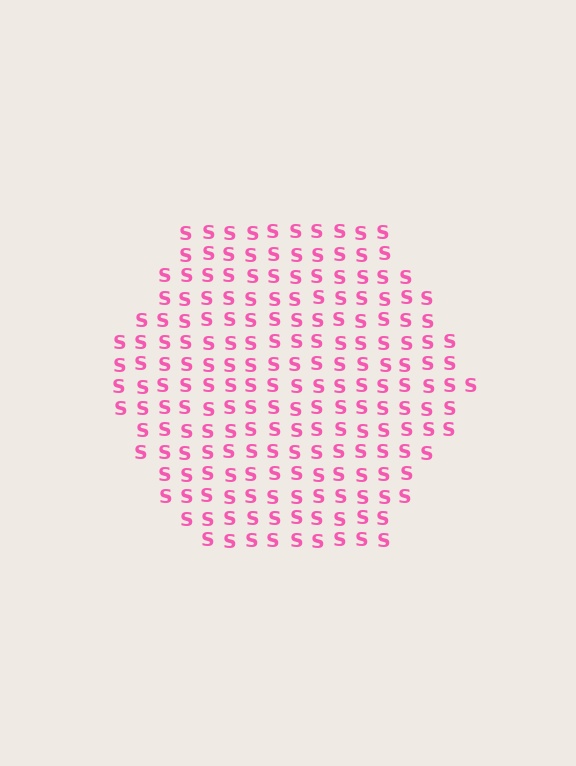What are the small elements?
The small elements are letter S's.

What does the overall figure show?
The overall figure shows a hexagon.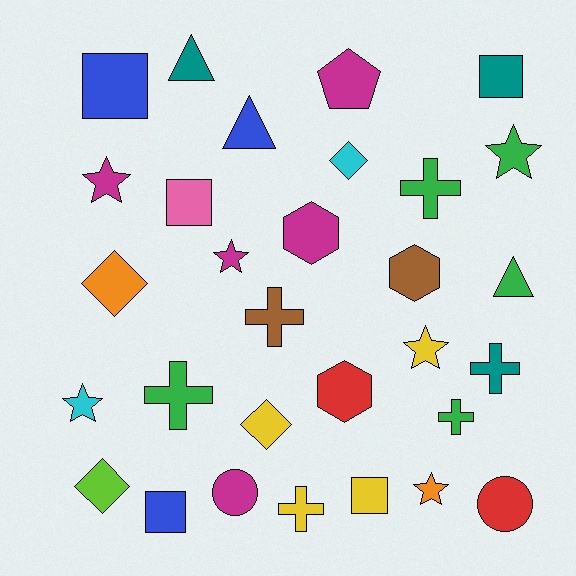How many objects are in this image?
There are 30 objects.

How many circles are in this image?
There are 2 circles.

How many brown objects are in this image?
There are 2 brown objects.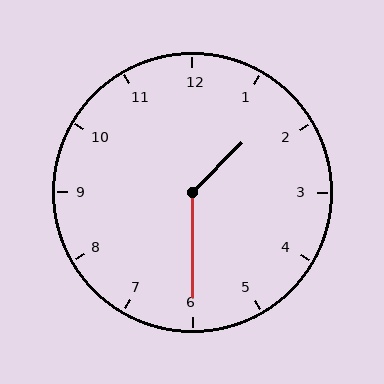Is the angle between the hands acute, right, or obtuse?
It is obtuse.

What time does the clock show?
1:30.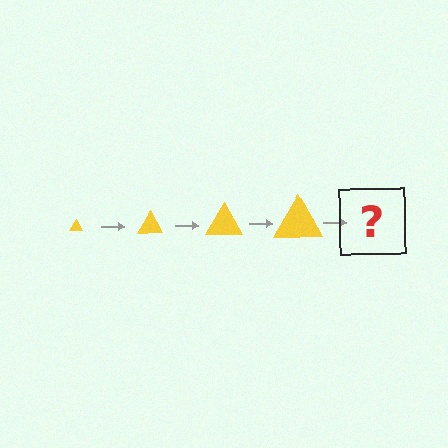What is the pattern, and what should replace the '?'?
The pattern is that the triangle gets progressively larger each step. The '?' should be a yellow triangle, larger than the previous one.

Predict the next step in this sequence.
The next step is a yellow triangle, larger than the previous one.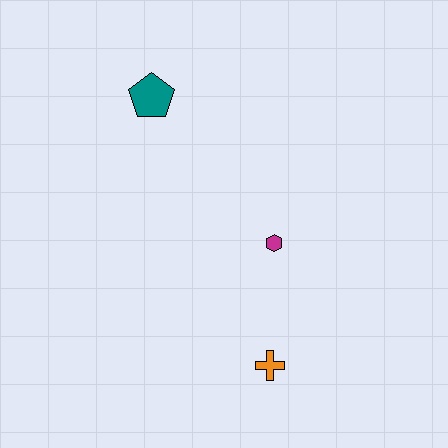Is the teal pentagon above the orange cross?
Yes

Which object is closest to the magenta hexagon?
The orange cross is closest to the magenta hexagon.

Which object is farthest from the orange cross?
The teal pentagon is farthest from the orange cross.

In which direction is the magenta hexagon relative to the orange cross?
The magenta hexagon is above the orange cross.